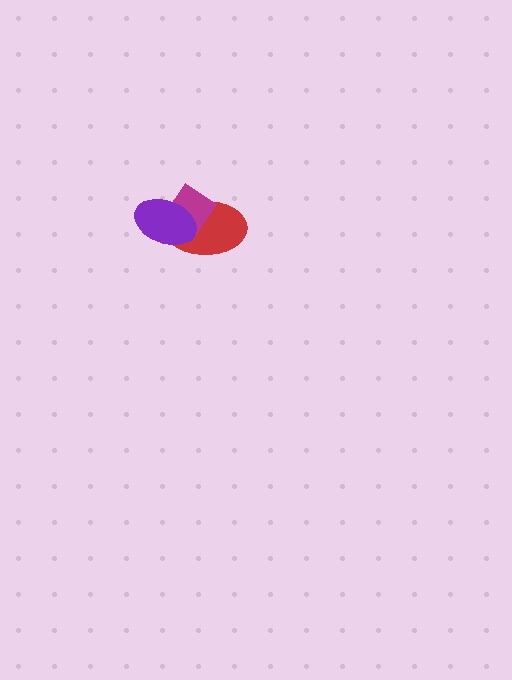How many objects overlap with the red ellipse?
2 objects overlap with the red ellipse.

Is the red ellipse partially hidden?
Yes, it is partially covered by another shape.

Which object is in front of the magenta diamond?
The purple ellipse is in front of the magenta diamond.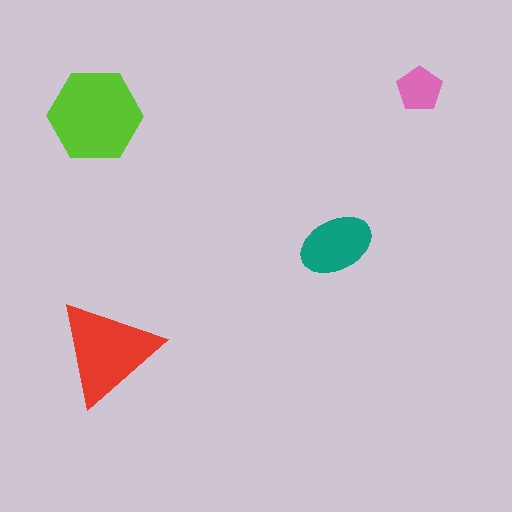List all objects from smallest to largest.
The pink pentagon, the teal ellipse, the red triangle, the lime hexagon.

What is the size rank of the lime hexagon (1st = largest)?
1st.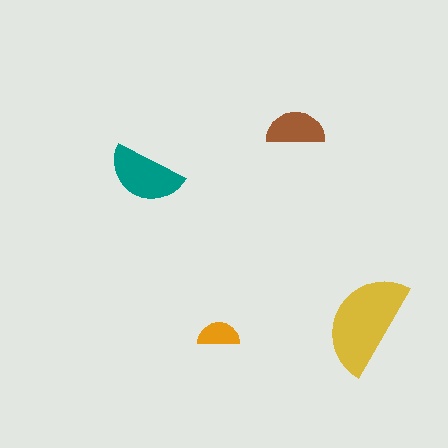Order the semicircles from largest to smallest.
the yellow one, the teal one, the brown one, the orange one.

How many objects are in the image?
There are 4 objects in the image.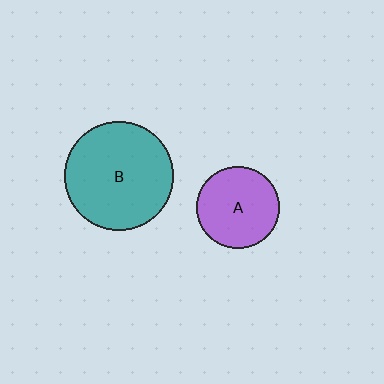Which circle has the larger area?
Circle B (teal).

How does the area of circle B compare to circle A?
Approximately 1.7 times.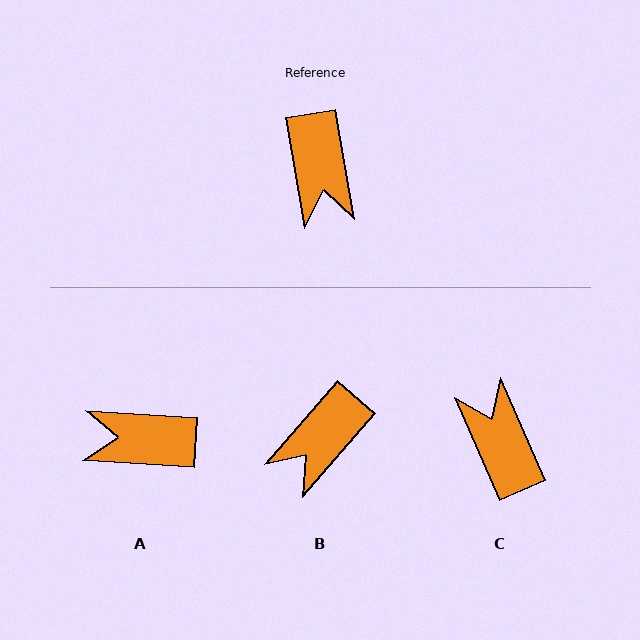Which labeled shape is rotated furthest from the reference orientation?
C, about 166 degrees away.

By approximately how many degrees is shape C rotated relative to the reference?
Approximately 166 degrees clockwise.